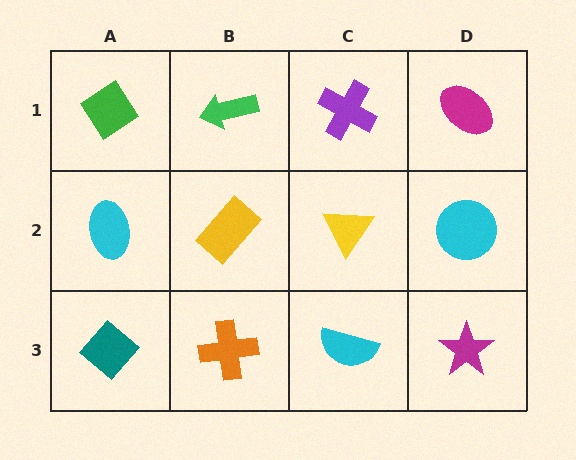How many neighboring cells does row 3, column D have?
2.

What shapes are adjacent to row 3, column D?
A cyan circle (row 2, column D), a cyan semicircle (row 3, column C).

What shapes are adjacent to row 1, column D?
A cyan circle (row 2, column D), a purple cross (row 1, column C).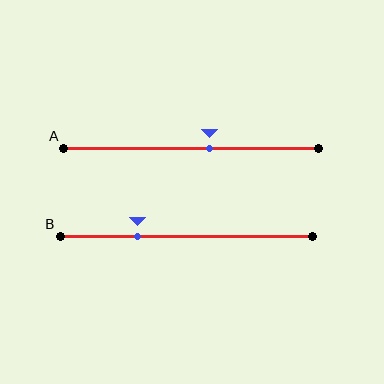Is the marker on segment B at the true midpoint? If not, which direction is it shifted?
No, the marker on segment B is shifted to the left by about 19% of the segment length.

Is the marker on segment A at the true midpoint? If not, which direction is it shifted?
No, the marker on segment A is shifted to the right by about 7% of the segment length.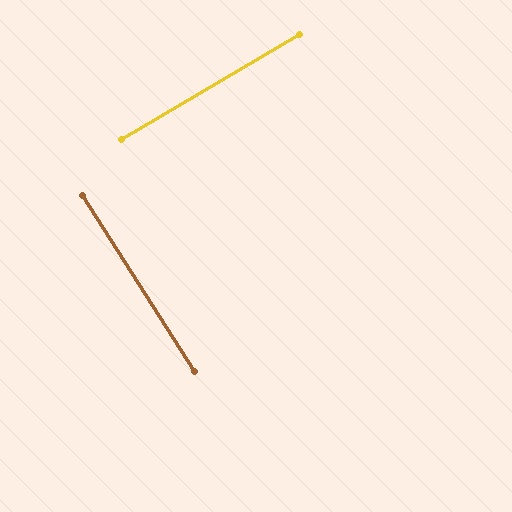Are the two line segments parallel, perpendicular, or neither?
Perpendicular — they meet at approximately 88°.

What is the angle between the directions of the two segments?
Approximately 88 degrees.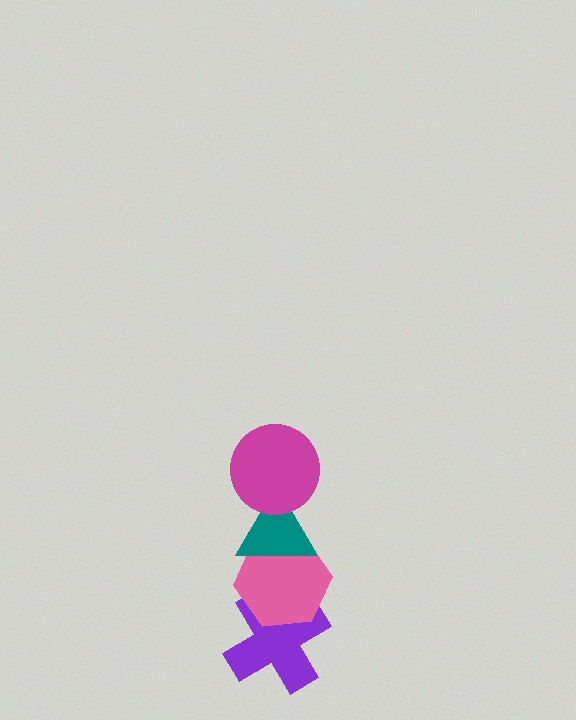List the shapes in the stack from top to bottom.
From top to bottom: the magenta circle, the teal triangle, the pink hexagon, the purple cross.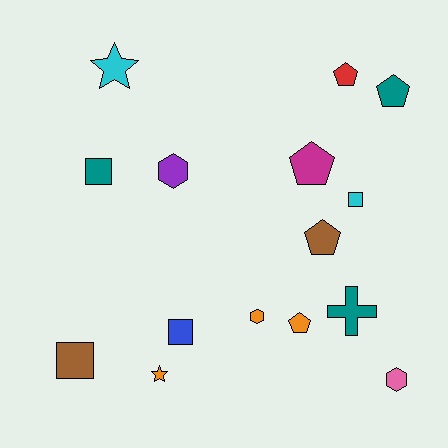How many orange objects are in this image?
There are 3 orange objects.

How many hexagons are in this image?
There are 3 hexagons.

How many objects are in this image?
There are 15 objects.